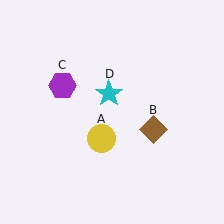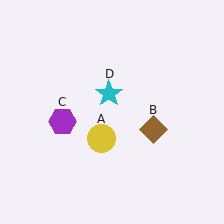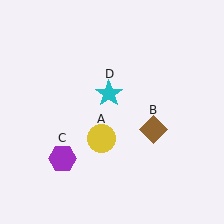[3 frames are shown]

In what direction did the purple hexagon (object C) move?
The purple hexagon (object C) moved down.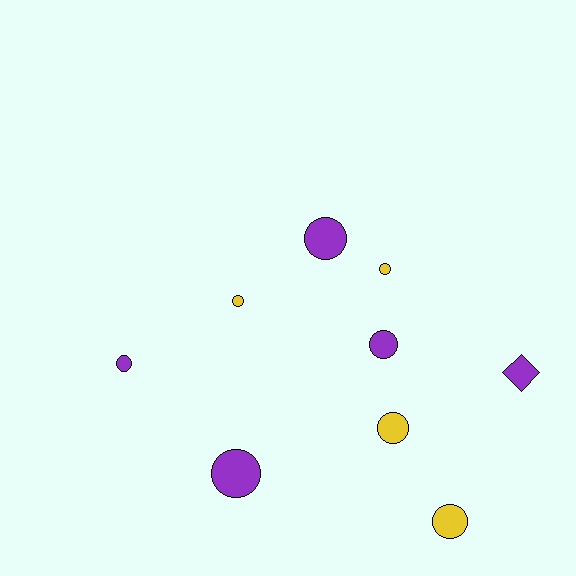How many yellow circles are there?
There are 4 yellow circles.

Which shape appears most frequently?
Circle, with 8 objects.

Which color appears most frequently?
Purple, with 5 objects.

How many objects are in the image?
There are 9 objects.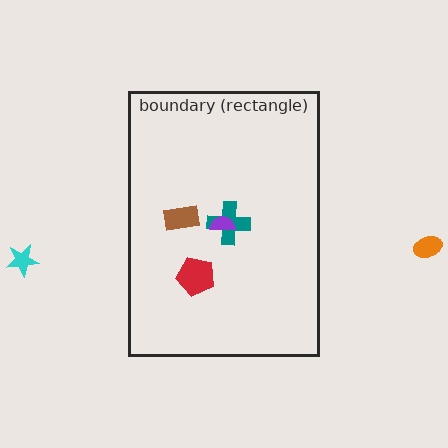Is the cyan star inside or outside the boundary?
Outside.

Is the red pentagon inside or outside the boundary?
Inside.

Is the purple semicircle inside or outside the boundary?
Inside.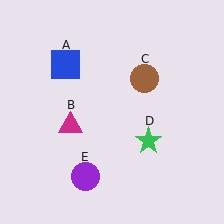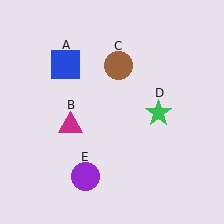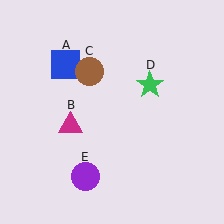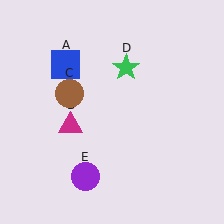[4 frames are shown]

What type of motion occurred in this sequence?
The brown circle (object C), green star (object D) rotated counterclockwise around the center of the scene.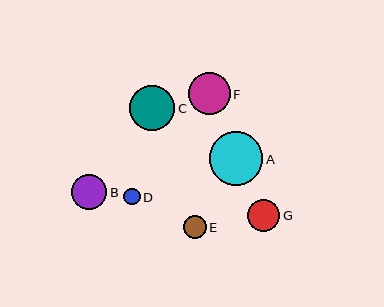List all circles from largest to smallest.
From largest to smallest: A, C, F, B, G, E, D.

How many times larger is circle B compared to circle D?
Circle B is approximately 2.2 times the size of circle D.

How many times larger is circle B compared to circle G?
Circle B is approximately 1.1 times the size of circle G.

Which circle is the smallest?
Circle D is the smallest with a size of approximately 16 pixels.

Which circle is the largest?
Circle A is the largest with a size of approximately 54 pixels.